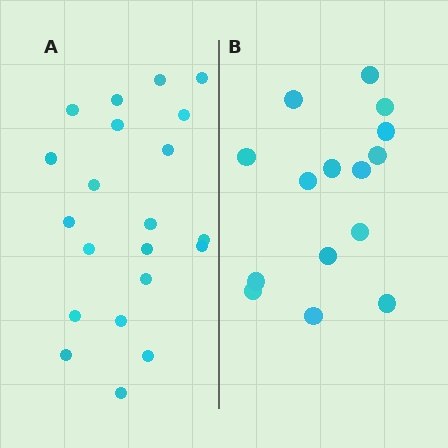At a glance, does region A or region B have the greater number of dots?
Region A (the left region) has more dots.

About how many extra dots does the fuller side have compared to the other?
Region A has about 6 more dots than region B.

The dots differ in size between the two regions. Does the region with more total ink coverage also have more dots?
No. Region B has more total ink coverage because its dots are larger, but region A actually contains more individual dots. Total area can be misleading — the number of items is what matters here.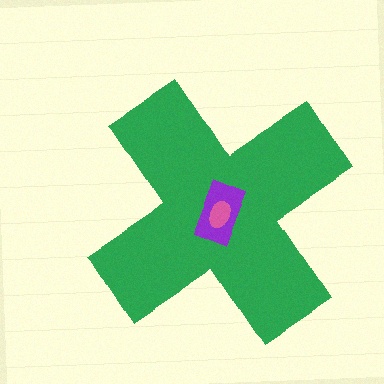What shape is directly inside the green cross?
The purple rectangle.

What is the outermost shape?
The green cross.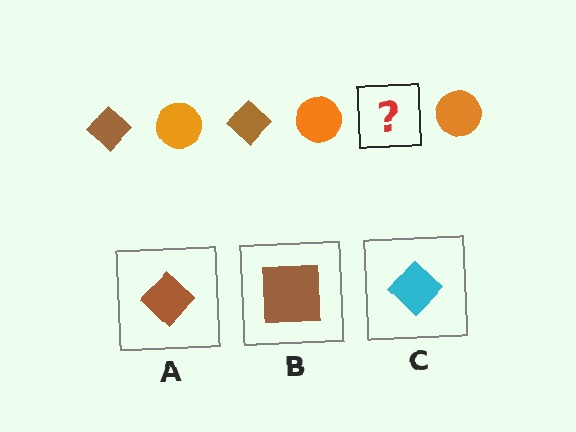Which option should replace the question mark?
Option A.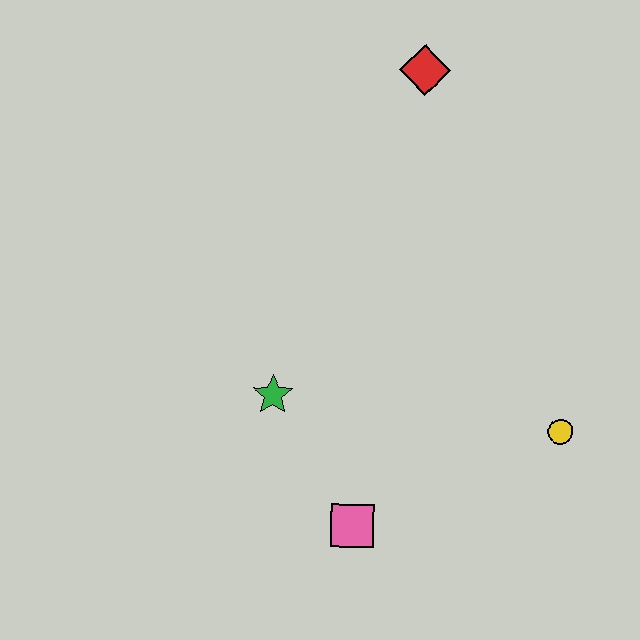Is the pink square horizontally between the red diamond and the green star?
Yes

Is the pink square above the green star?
No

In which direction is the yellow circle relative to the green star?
The yellow circle is to the right of the green star.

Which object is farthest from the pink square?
The red diamond is farthest from the pink square.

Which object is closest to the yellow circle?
The pink square is closest to the yellow circle.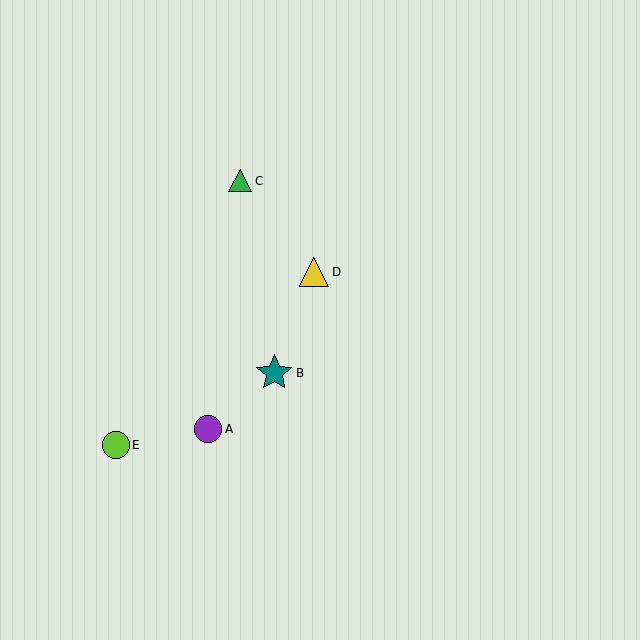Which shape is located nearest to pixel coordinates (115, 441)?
The lime circle (labeled E) at (116, 445) is nearest to that location.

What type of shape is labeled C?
Shape C is a green triangle.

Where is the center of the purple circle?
The center of the purple circle is at (208, 429).